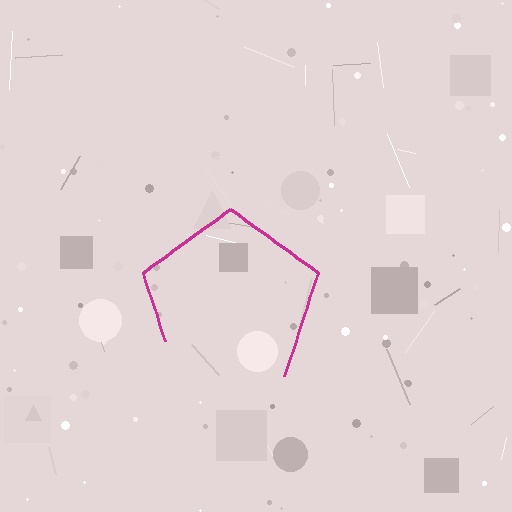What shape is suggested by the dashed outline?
The dashed outline suggests a pentagon.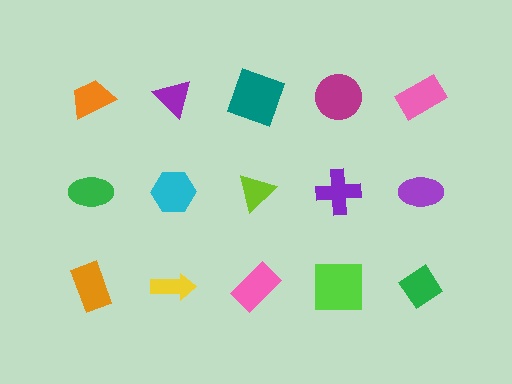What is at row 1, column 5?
A pink rectangle.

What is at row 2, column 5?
A purple ellipse.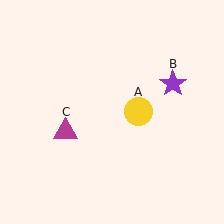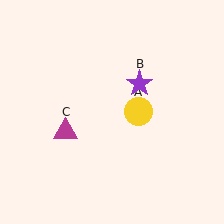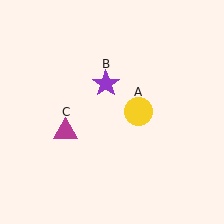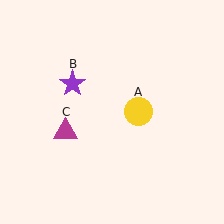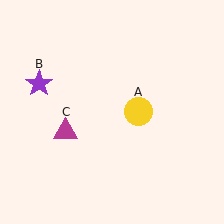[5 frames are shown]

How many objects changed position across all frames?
1 object changed position: purple star (object B).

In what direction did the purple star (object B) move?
The purple star (object B) moved left.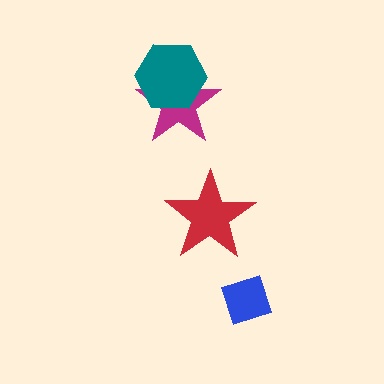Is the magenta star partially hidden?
Yes, it is partially covered by another shape.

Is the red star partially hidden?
No, no other shape covers it.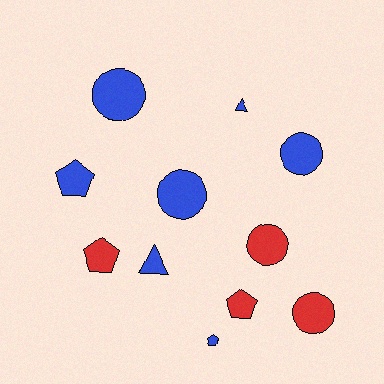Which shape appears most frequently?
Circle, with 5 objects.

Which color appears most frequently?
Blue, with 7 objects.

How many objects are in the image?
There are 11 objects.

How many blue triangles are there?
There are 2 blue triangles.